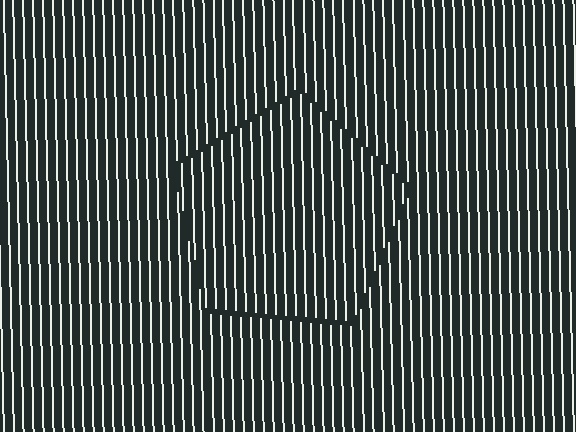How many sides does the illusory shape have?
5 sides — the line-ends trace a pentagon.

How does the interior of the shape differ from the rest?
The interior of the shape contains the same grating, shifted by half a period — the contour is defined by the phase discontinuity where line-ends from the inner and outer gratings abut.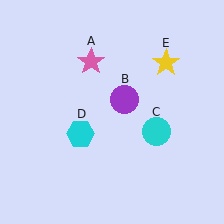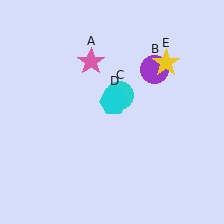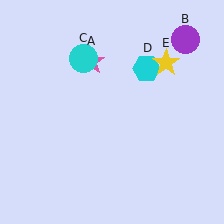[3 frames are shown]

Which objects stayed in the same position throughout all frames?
Pink star (object A) and yellow star (object E) remained stationary.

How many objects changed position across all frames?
3 objects changed position: purple circle (object B), cyan circle (object C), cyan hexagon (object D).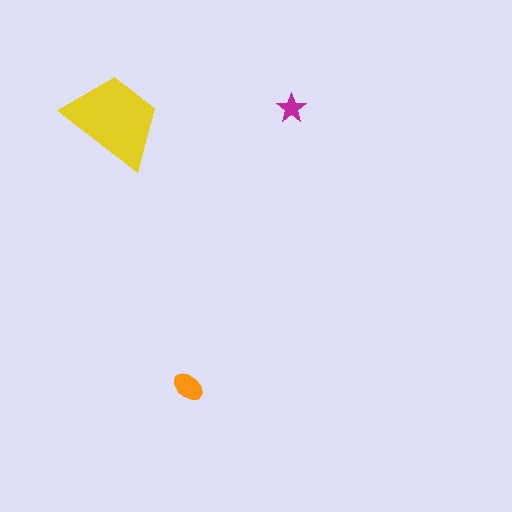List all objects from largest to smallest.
The yellow trapezoid, the orange ellipse, the magenta star.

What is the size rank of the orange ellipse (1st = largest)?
2nd.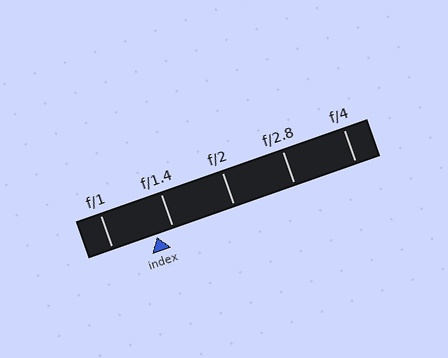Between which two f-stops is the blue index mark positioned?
The index mark is between f/1 and f/1.4.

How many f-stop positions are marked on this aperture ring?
There are 5 f-stop positions marked.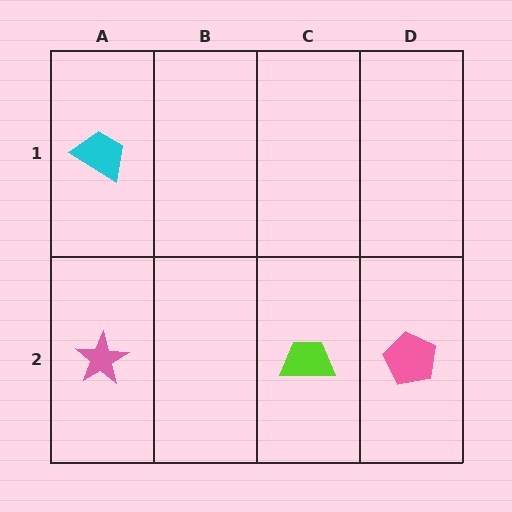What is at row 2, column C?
A lime trapezoid.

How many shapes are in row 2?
3 shapes.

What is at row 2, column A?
A pink star.